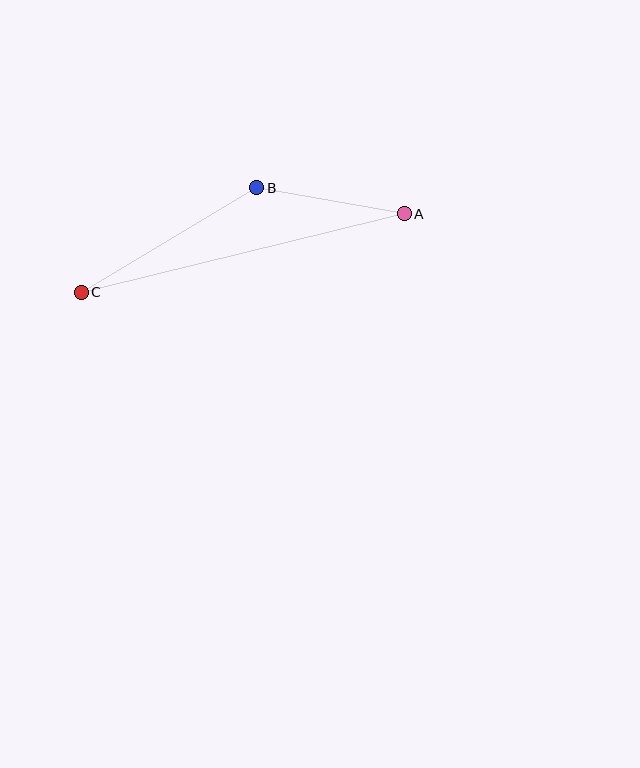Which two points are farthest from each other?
Points A and C are farthest from each other.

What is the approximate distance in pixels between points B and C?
The distance between B and C is approximately 204 pixels.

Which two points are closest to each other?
Points A and B are closest to each other.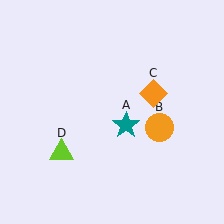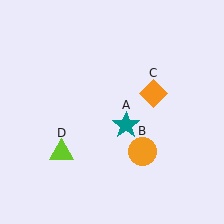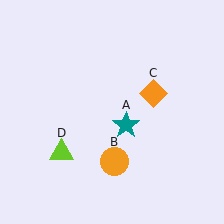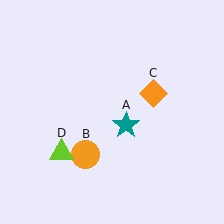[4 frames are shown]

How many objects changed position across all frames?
1 object changed position: orange circle (object B).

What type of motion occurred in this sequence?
The orange circle (object B) rotated clockwise around the center of the scene.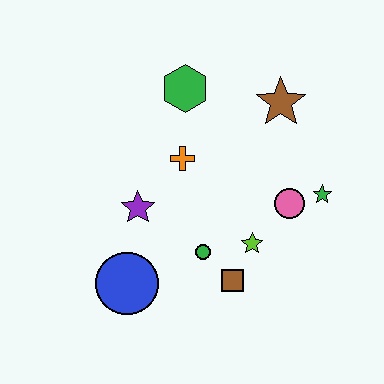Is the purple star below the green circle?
No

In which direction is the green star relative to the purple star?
The green star is to the right of the purple star.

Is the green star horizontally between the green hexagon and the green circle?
No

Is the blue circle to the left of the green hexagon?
Yes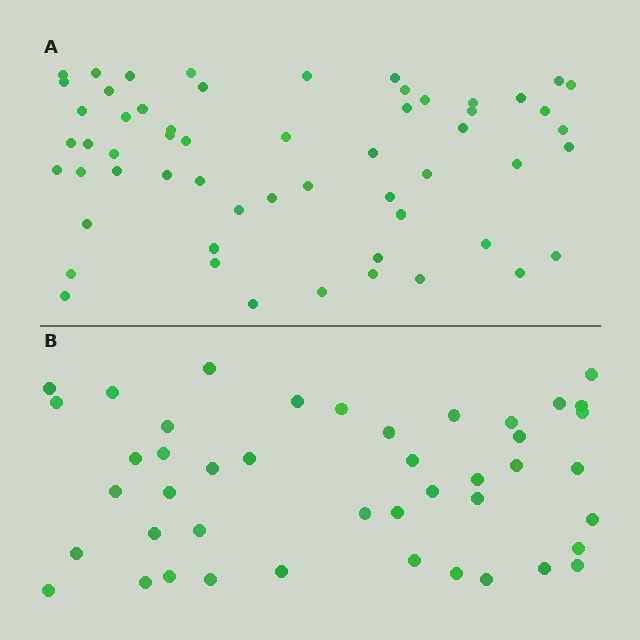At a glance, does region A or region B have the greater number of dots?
Region A (the top region) has more dots.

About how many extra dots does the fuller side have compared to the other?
Region A has approximately 15 more dots than region B.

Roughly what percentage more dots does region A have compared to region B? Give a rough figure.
About 30% more.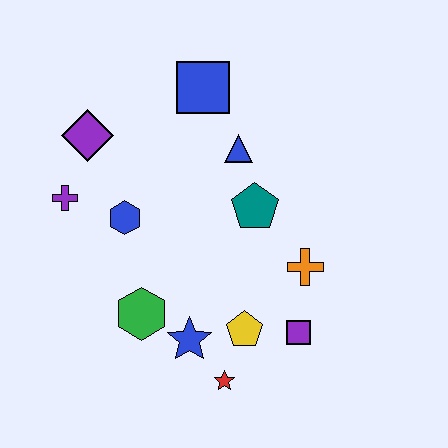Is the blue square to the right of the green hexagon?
Yes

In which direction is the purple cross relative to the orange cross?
The purple cross is to the left of the orange cross.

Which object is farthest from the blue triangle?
The red star is farthest from the blue triangle.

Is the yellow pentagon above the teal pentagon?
No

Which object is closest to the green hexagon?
The blue star is closest to the green hexagon.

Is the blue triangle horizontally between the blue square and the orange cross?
Yes